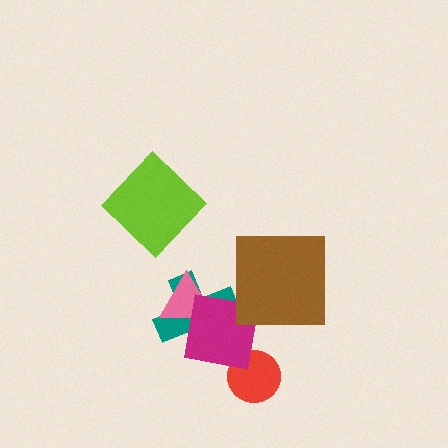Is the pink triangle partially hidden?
Yes, it is partially covered by another shape.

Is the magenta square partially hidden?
No, no other shape covers it.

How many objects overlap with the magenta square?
2 objects overlap with the magenta square.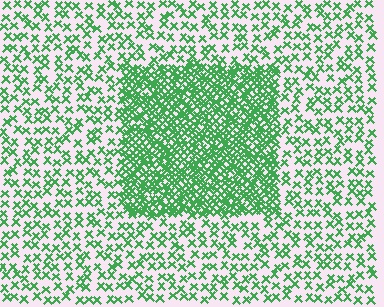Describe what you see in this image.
The image contains small green elements arranged at two different densities. A rectangle-shaped region is visible where the elements are more densely packed than the surrounding area.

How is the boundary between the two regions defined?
The boundary is defined by a change in element density (approximately 2.6x ratio). All elements are the same color, size, and shape.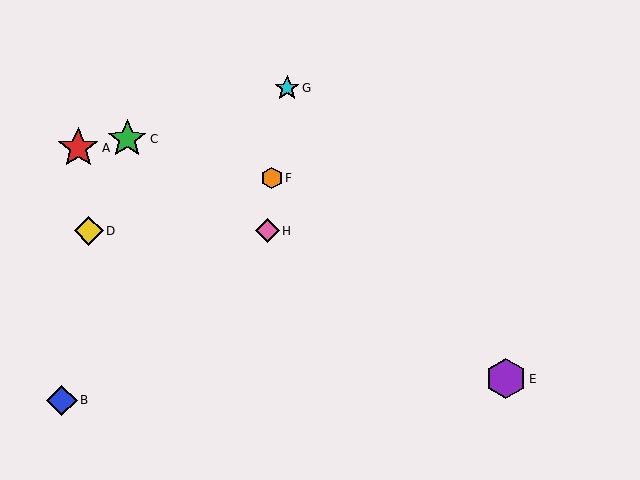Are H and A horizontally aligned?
No, H is at y≈231 and A is at y≈148.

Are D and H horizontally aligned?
Yes, both are at y≈231.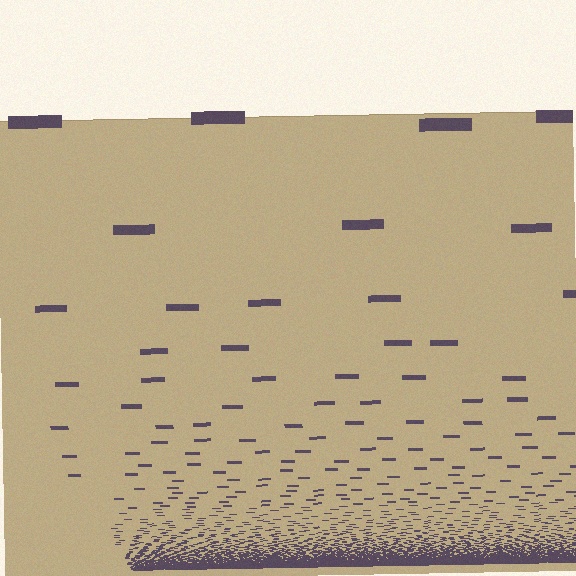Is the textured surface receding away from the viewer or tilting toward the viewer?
The surface appears to tilt toward the viewer. Texture elements get larger and sparser toward the top.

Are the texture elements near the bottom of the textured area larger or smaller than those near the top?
Smaller. The gradient is inverted — elements near the bottom are smaller and denser.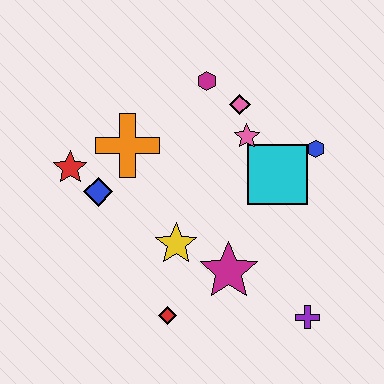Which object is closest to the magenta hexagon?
The pink diamond is closest to the magenta hexagon.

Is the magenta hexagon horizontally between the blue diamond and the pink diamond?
Yes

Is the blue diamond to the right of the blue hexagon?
No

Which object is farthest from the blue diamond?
The purple cross is farthest from the blue diamond.